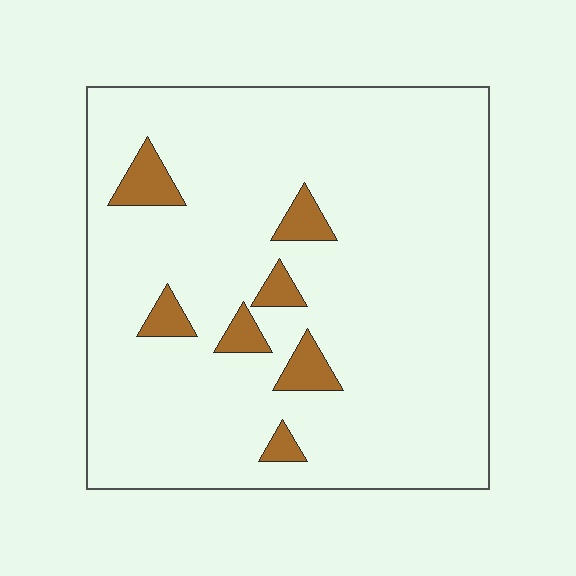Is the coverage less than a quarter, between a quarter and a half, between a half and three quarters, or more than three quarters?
Less than a quarter.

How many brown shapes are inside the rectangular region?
7.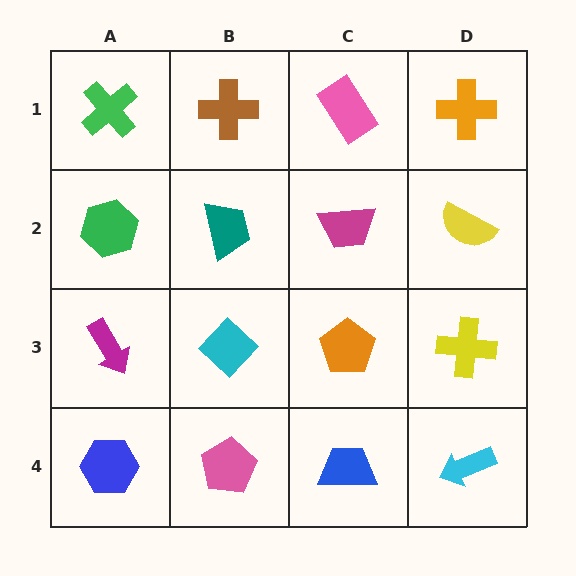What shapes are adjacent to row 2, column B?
A brown cross (row 1, column B), a cyan diamond (row 3, column B), a green hexagon (row 2, column A), a magenta trapezoid (row 2, column C).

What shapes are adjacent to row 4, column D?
A yellow cross (row 3, column D), a blue trapezoid (row 4, column C).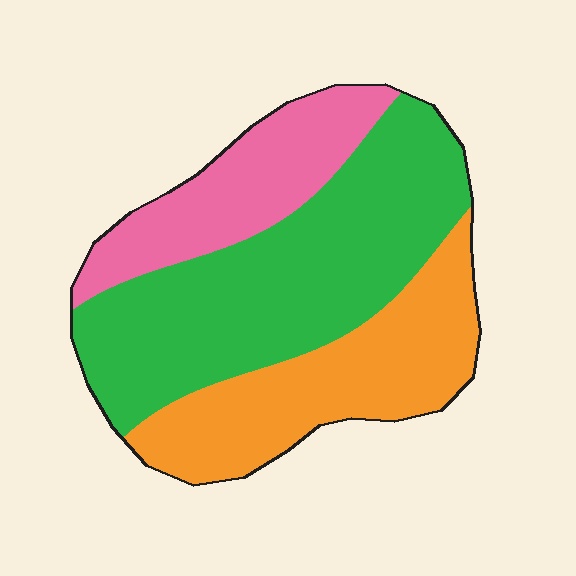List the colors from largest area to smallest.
From largest to smallest: green, orange, pink.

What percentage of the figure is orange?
Orange covers roughly 30% of the figure.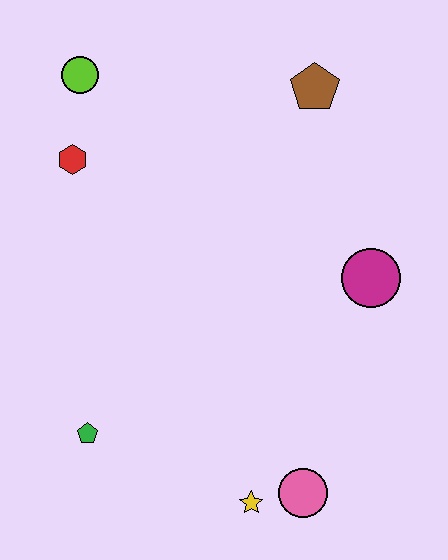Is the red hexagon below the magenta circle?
No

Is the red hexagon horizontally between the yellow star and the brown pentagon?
No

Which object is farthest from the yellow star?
The lime circle is farthest from the yellow star.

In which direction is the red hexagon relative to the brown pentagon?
The red hexagon is to the left of the brown pentagon.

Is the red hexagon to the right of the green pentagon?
No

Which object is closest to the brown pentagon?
The magenta circle is closest to the brown pentagon.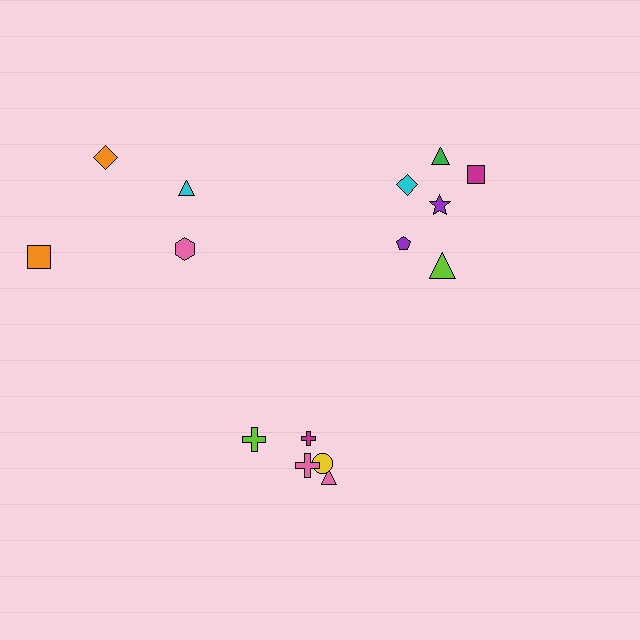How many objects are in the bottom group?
There are 5 objects.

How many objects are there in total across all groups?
There are 15 objects.